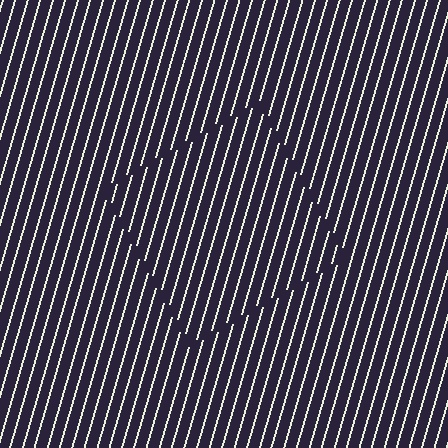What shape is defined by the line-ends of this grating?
An illusory square. The interior of the shape contains the same grating, shifted by half a period — the contour is defined by the phase discontinuity where line-ends from the inner and outer gratings abut.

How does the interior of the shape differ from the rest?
The interior of the shape contains the same grating, shifted by half a period — the contour is defined by the phase discontinuity where line-ends from the inner and outer gratings abut.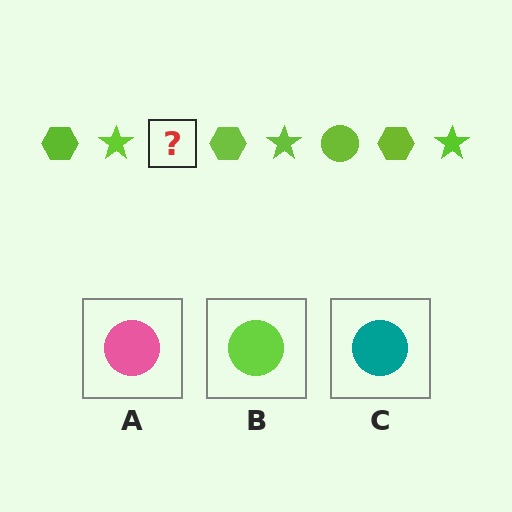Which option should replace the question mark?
Option B.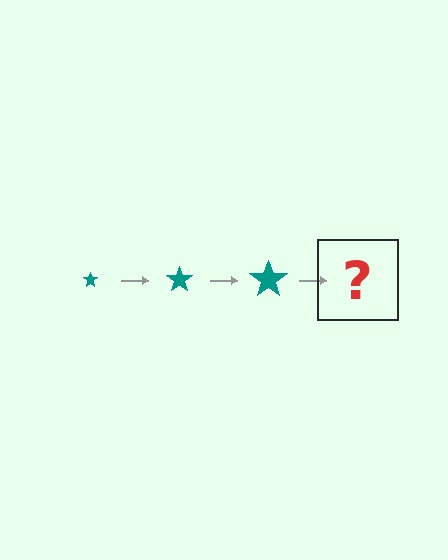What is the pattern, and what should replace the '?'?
The pattern is that the star gets progressively larger each step. The '?' should be a teal star, larger than the previous one.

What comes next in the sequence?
The next element should be a teal star, larger than the previous one.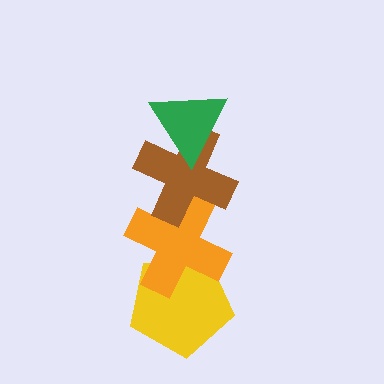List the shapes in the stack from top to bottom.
From top to bottom: the green triangle, the brown cross, the orange cross, the yellow pentagon.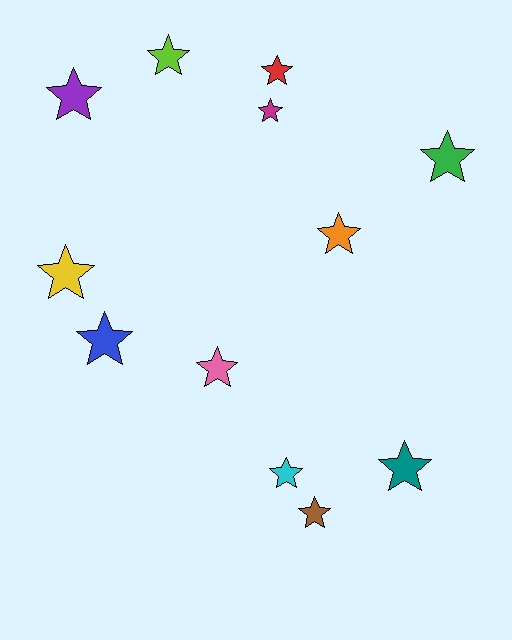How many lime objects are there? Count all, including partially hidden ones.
There is 1 lime object.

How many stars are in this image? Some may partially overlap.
There are 12 stars.